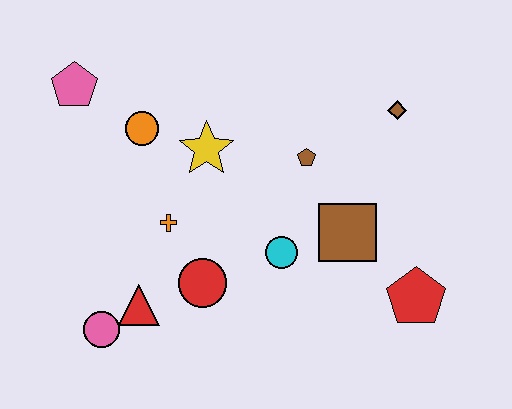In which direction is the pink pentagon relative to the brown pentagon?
The pink pentagon is to the left of the brown pentagon.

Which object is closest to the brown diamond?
The brown pentagon is closest to the brown diamond.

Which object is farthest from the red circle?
The brown diamond is farthest from the red circle.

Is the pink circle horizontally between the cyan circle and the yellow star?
No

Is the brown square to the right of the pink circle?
Yes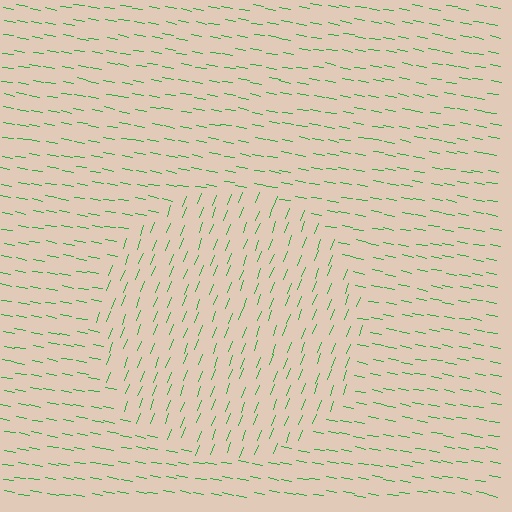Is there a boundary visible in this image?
Yes, there is a texture boundary formed by a change in line orientation.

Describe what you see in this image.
The image is filled with small green line segments. A circle region in the image has lines oriented differently from the surrounding lines, creating a visible texture boundary.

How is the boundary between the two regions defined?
The boundary is defined purely by a change in line orientation (approximately 79 degrees difference). All lines are the same color and thickness.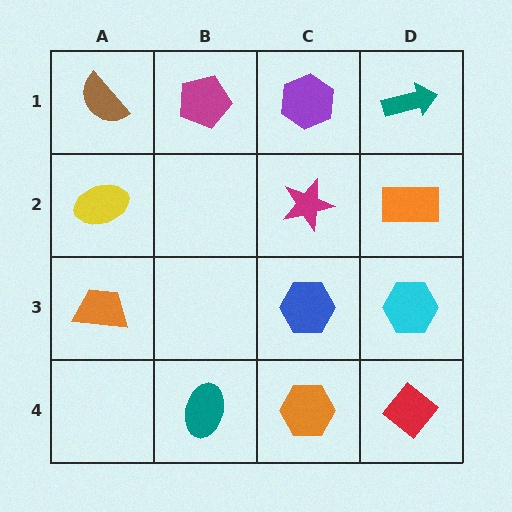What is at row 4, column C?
An orange hexagon.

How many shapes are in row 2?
3 shapes.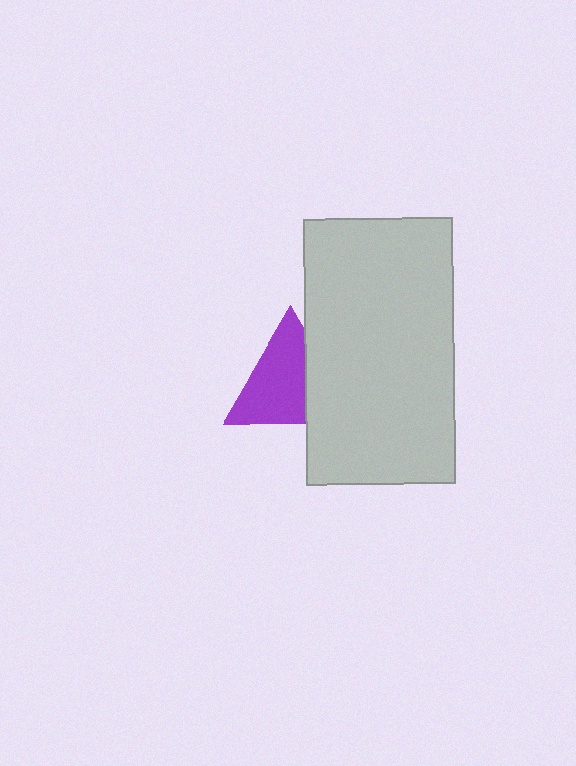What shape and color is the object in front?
The object in front is a light gray rectangle.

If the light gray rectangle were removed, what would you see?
You would see the complete purple triangle.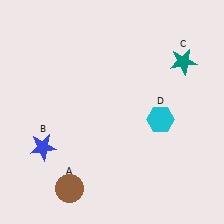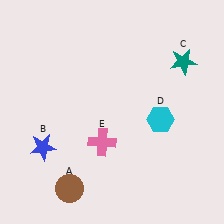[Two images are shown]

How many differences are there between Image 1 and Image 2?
There is 1 difference between the two images.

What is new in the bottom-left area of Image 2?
A pink cross (E) was added in the bottom-left area of Image 2.